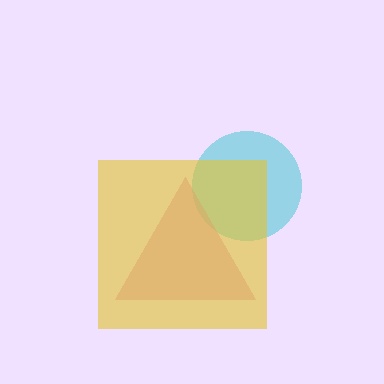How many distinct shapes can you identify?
There are 3 distinct shapes: a cyan circle, a pink triangle, a yellow square.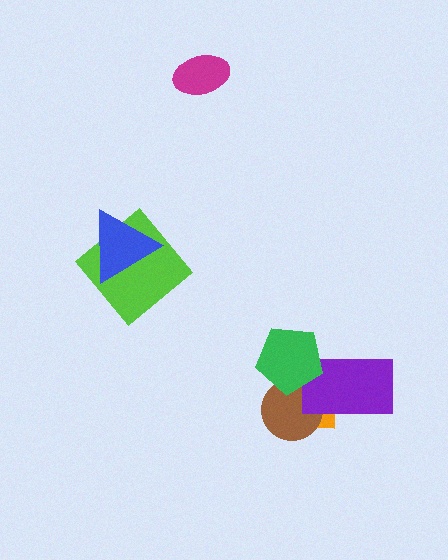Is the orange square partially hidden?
Yes, it is partially covered by another shape.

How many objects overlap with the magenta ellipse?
0 objects overlap with the magenta ellipse.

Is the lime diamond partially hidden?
Yes, it is partially covered by another shape.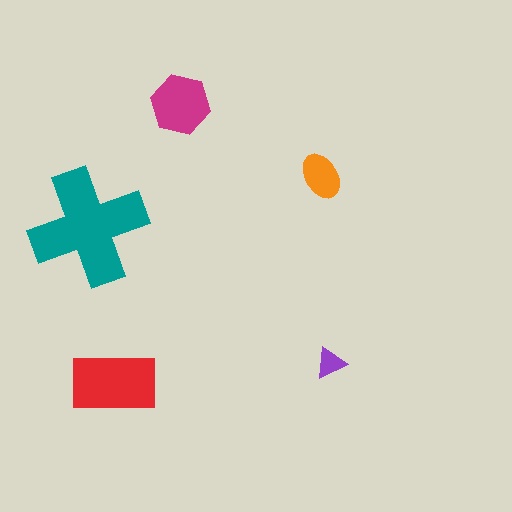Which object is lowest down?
The red rectangle is bottommost.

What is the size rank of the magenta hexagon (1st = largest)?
3rd.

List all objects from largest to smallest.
The teal cross, the red rectangle, the magenta hexagon, the orange ellipse, the purple triangle.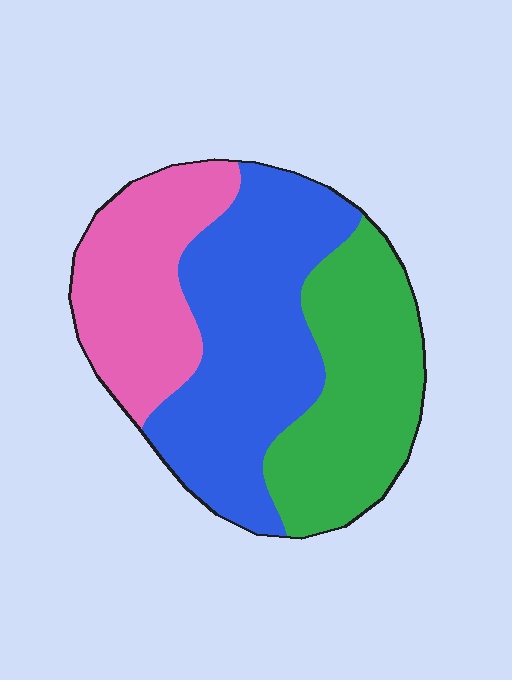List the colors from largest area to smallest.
From largest to smallest: blue, green, pink.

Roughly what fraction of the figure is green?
Green covers about 30% of the figure.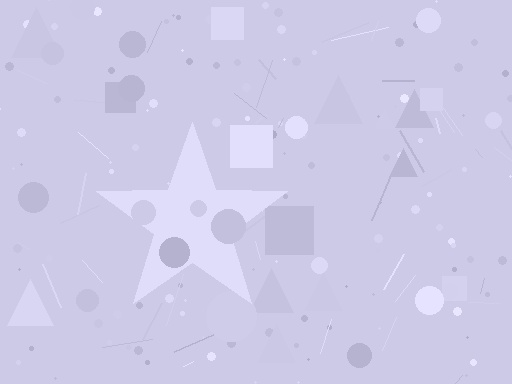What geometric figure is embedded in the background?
A star is embedded in the background.